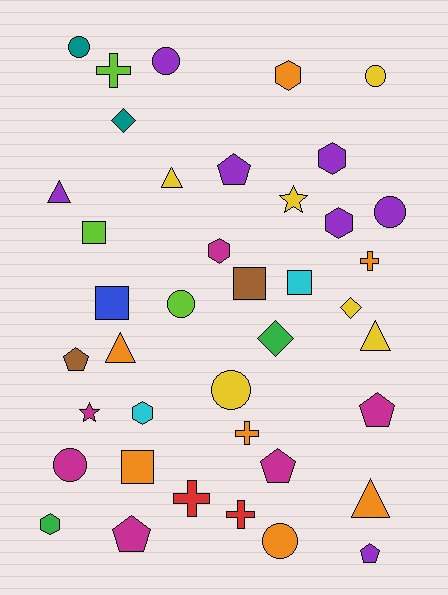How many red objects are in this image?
There are 2 red objects.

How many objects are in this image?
There are 40 objects.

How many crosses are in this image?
There are 5 crosses.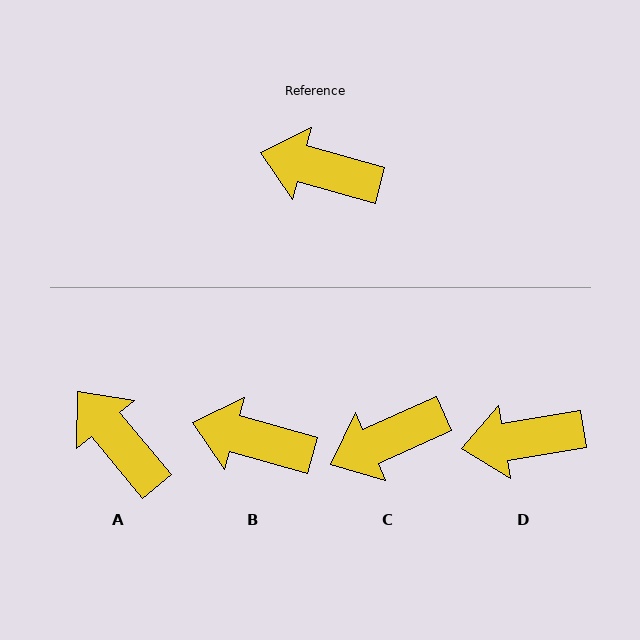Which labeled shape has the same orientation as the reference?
B.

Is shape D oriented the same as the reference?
No, it is off by about 25 degrees.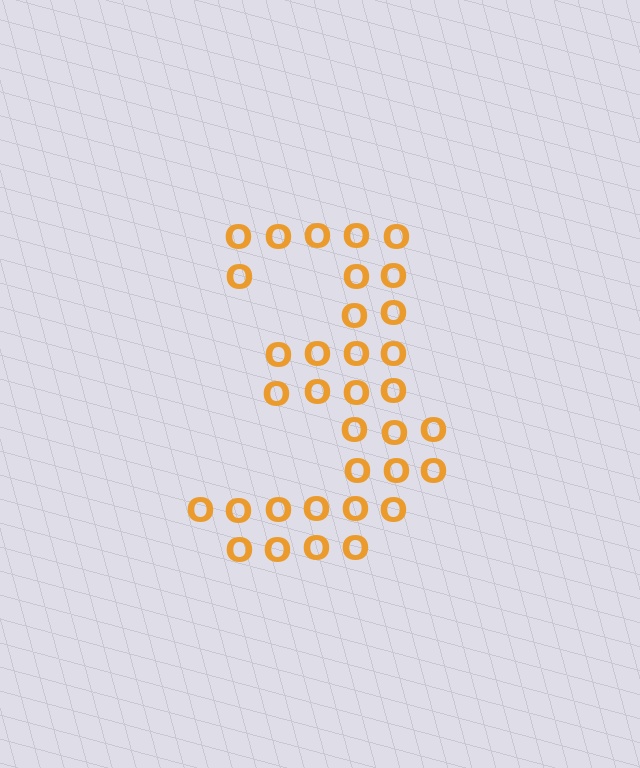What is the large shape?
The large shape is the digit 3.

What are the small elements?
The small elements are letter O's.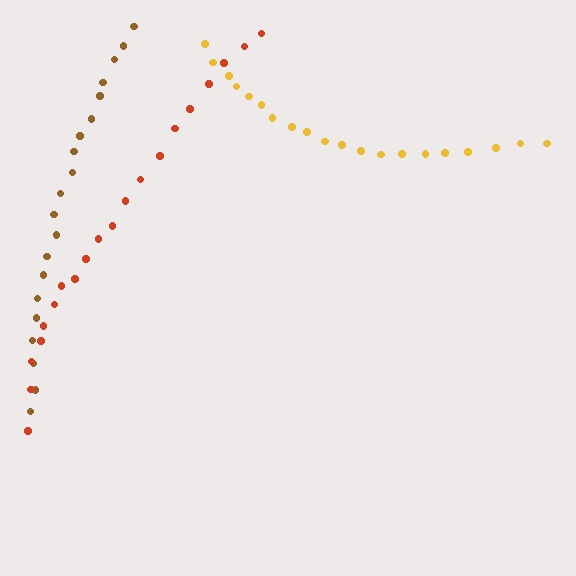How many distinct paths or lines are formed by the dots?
There are 3 distinct paths.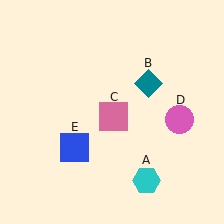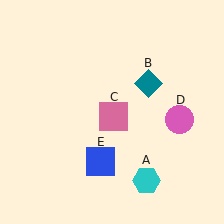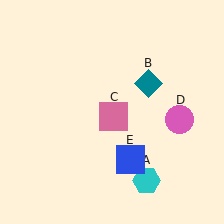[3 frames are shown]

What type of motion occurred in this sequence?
The blue square (object E) rotated counterclockwise around the center of the scene.